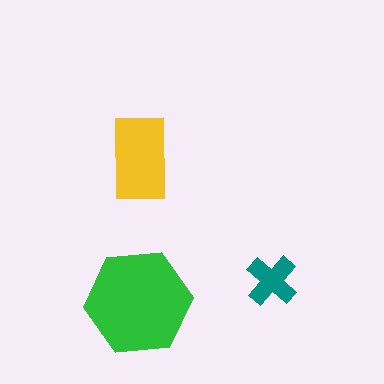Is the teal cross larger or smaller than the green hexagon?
Smaller.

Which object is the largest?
The green hexagon.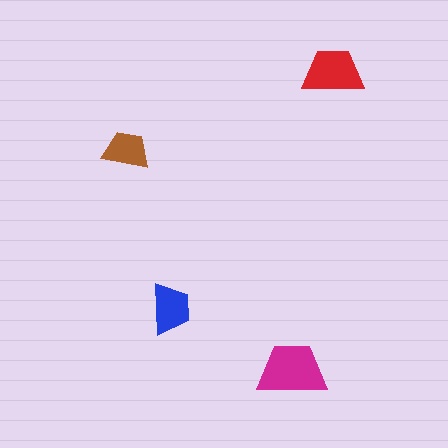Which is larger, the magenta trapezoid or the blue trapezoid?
The magenta one.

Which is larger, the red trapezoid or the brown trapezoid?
The red one.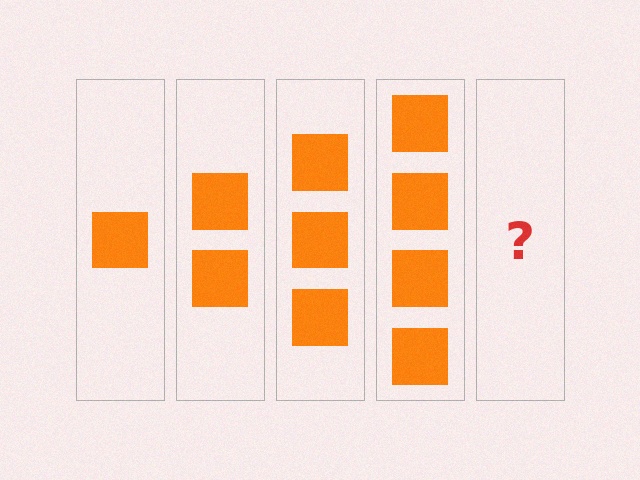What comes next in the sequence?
The next element should be 5 squares.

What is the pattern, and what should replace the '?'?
The pattern is that each step adds one more square. The '?' should be 5 squares.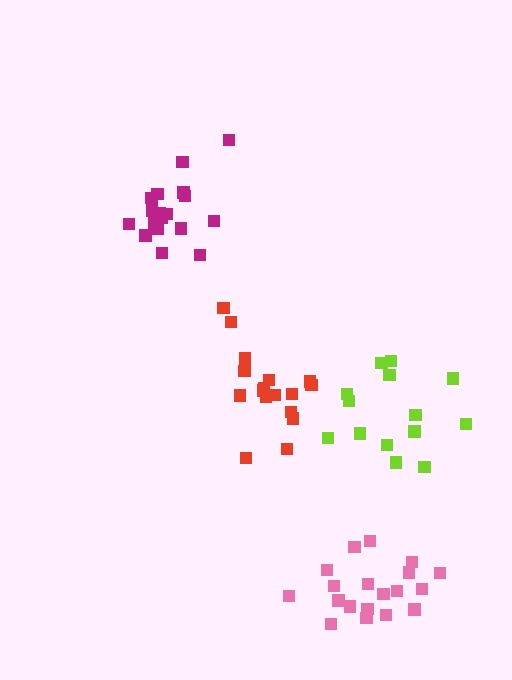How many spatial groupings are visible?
There are 4 spatial groupings.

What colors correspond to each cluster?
The clusters are colored: magenta, red, lime, pink.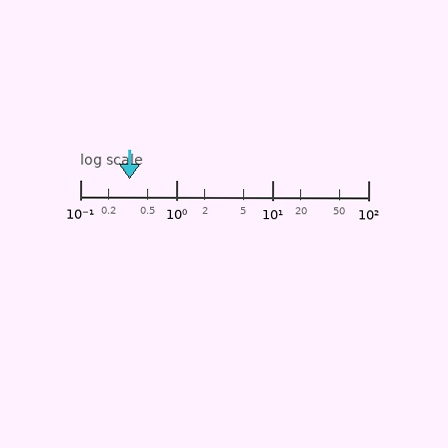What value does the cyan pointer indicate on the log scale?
The pointer indicates approximately 0.33.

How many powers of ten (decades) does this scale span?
The scale spans 3 decades, from 0.1 to 100.